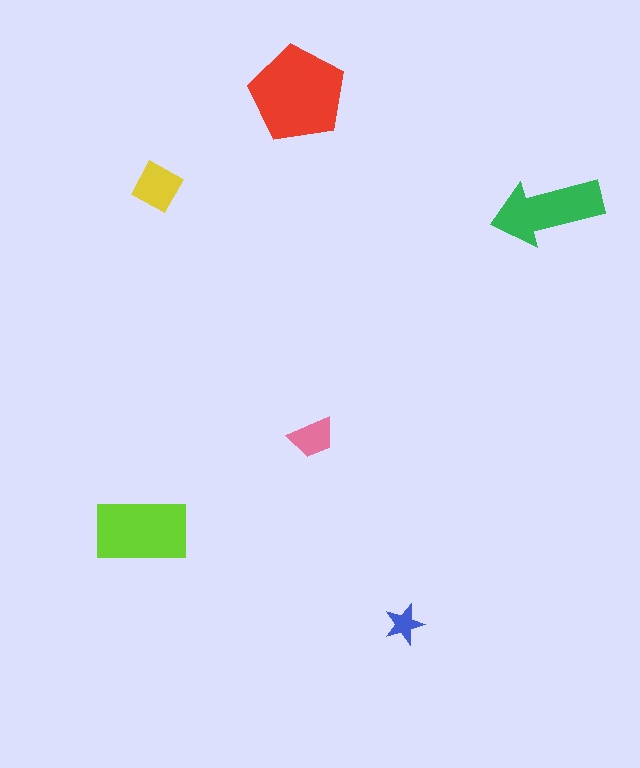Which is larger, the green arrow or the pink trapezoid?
The green arrow.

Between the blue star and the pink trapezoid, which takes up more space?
The pink trapezoid.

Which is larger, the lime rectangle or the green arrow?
The lime rectangle.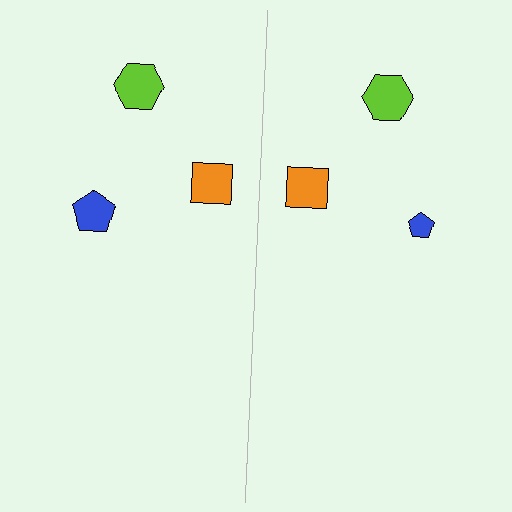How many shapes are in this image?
There are 6 shapes in this image.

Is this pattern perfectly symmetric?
No, the pattern is not perfectly symmetric. The blue pentagon on the right side has a different size than its mirror counterpart.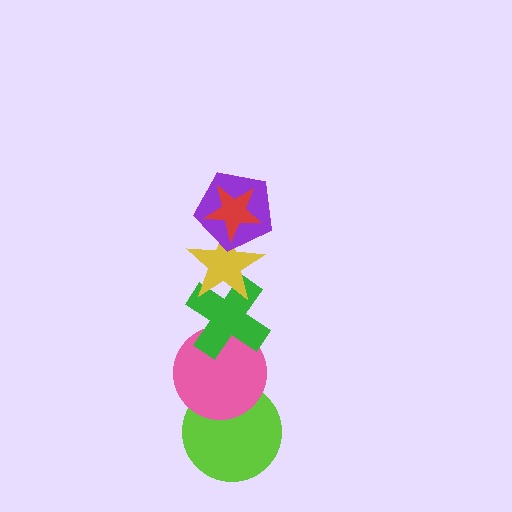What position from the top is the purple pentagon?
The purple pentagon is 2nd from the top.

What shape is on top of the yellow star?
The purple pentagon is on top of the yellow star.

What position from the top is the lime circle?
The lime circle is 6th from the top.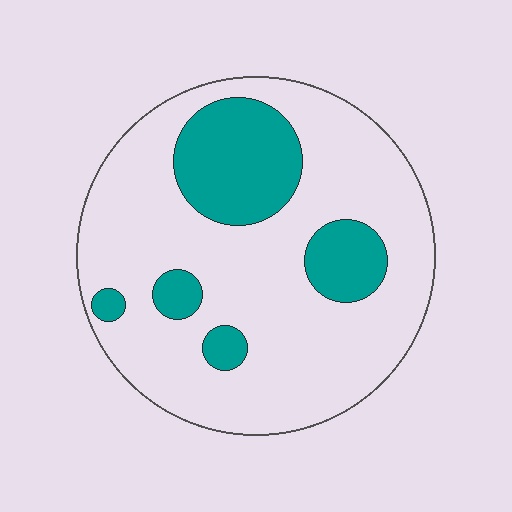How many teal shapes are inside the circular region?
5.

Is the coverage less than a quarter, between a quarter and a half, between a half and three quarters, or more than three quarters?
Less than a quarter.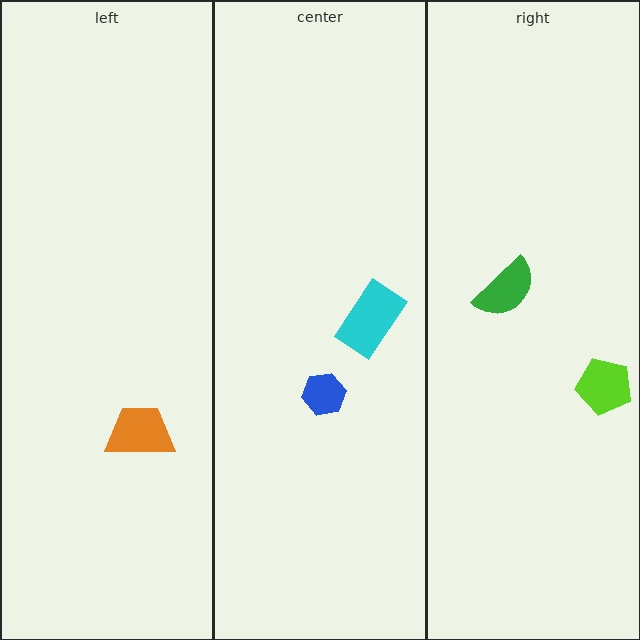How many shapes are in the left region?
1.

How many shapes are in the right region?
2.